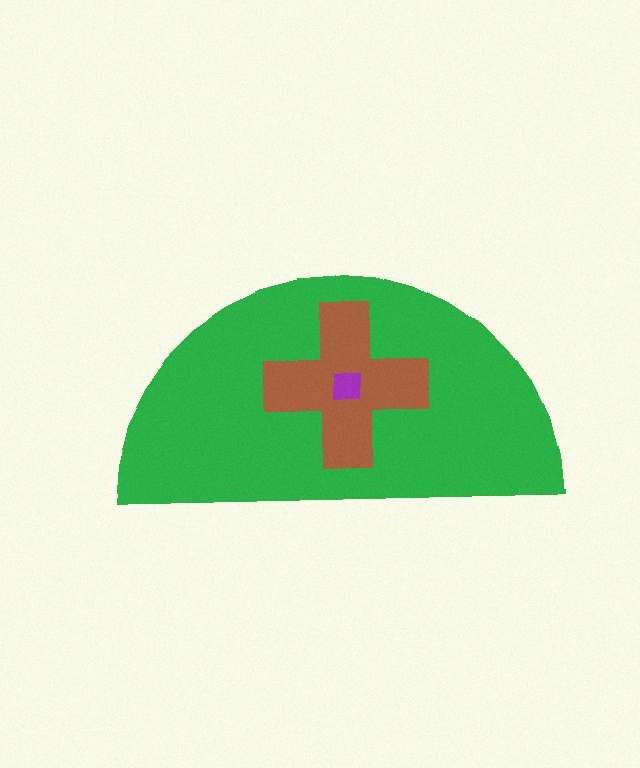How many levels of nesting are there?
3.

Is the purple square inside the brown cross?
Yes.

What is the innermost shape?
The purple square.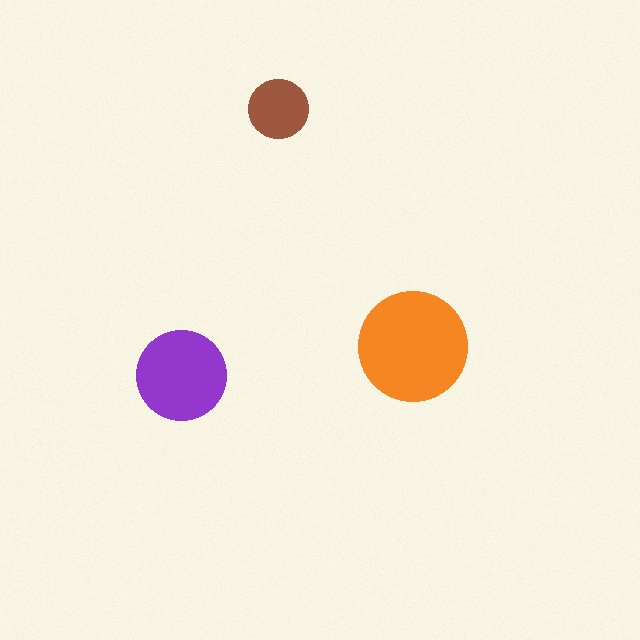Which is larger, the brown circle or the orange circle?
The orange one.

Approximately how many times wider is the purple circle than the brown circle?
About 1.5 times wider.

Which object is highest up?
The brown circle is topmost.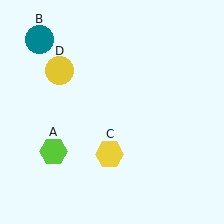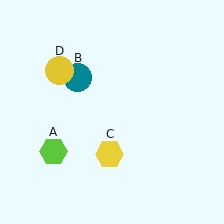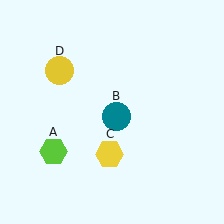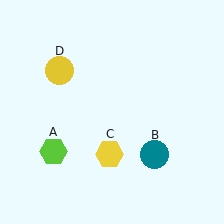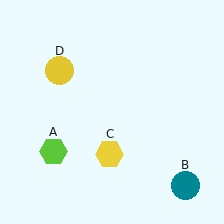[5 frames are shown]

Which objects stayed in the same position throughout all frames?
Lime hexagon (object A) and yellow hexagon (object C) and yellow circle (object D) remained stationary.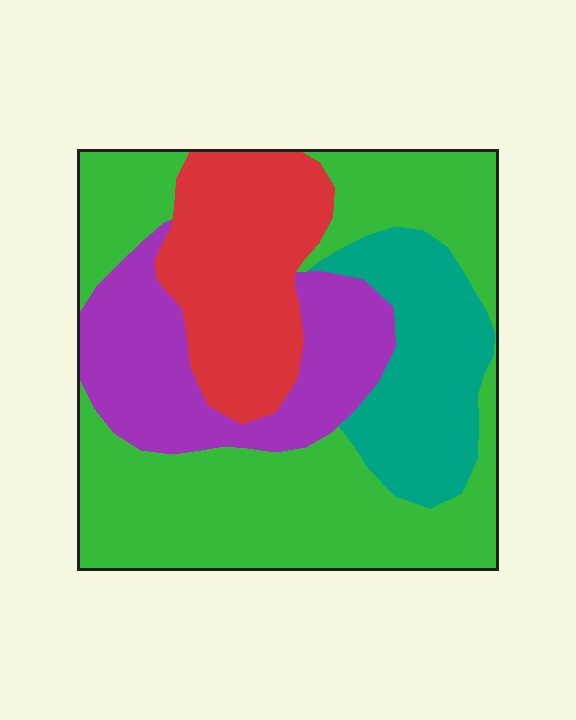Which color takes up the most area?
Green, at roughly 45%.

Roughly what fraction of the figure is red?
Red covers 19% of the figure.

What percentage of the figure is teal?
Teal covers 16% of the figure.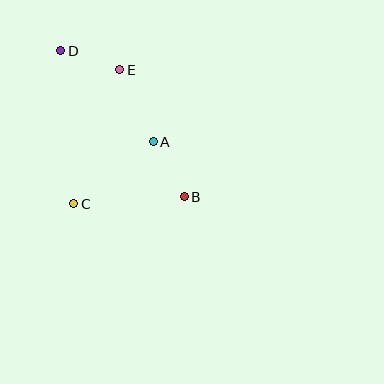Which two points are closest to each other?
Points D and E are closest to each other.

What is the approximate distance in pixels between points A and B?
The distance between A and B is approximately 63 pixels.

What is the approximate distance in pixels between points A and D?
The distance between A and D is approximately 130 pixels.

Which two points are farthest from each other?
Points B and D are farthest from each other.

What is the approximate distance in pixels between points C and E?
The distance between C and E is approximately 142 pixels.